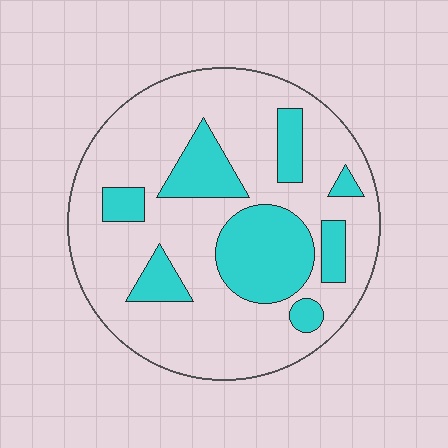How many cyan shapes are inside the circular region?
8.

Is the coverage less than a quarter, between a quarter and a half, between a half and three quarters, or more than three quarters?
Between a quarter and a half.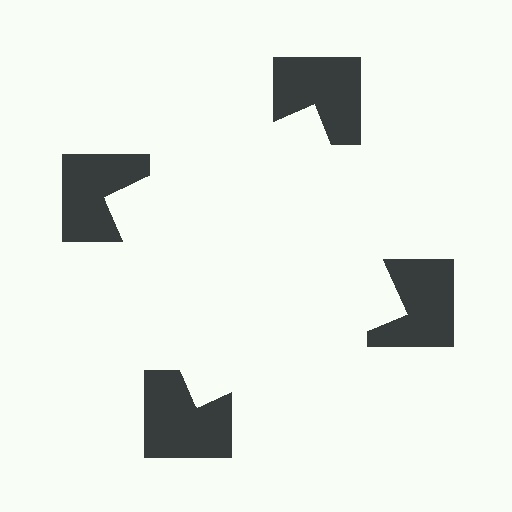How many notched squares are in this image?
There are 4 — one at each vertex of the illusory square.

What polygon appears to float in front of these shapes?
An illusory square — its edges are inferred from the aligned wedge cuts in the notched squares, not physically drawn.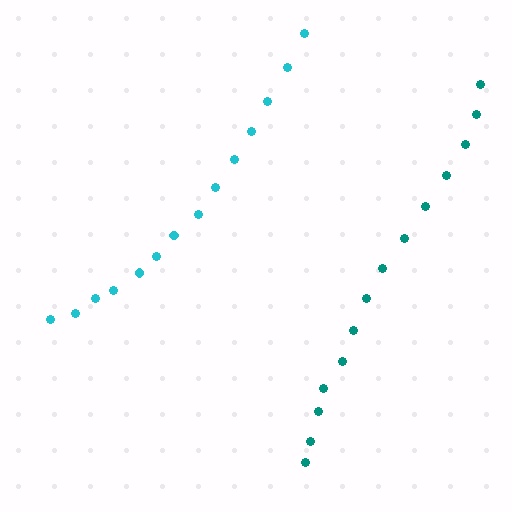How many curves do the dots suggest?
There are 2 distinct paths.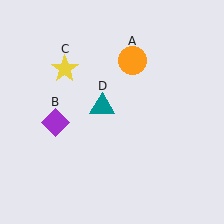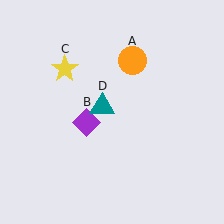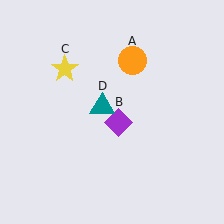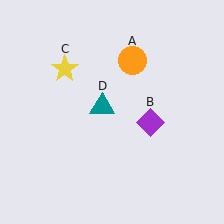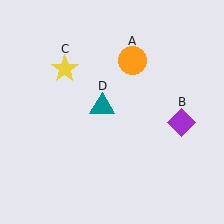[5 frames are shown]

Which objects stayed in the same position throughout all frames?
Orange circle (object A) and yellow star (object C) and teal triangle (object D) remained stationary.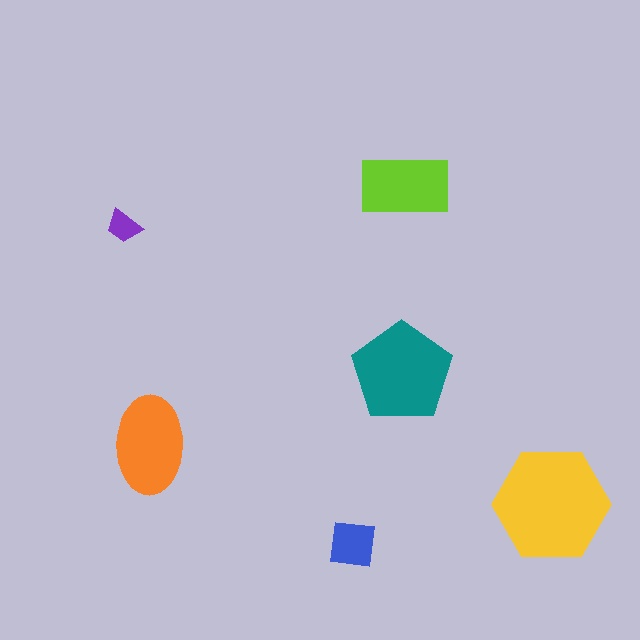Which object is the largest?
The yellow hexagon.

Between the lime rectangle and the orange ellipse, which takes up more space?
The orange ellipse.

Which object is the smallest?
The purple trapezoid.